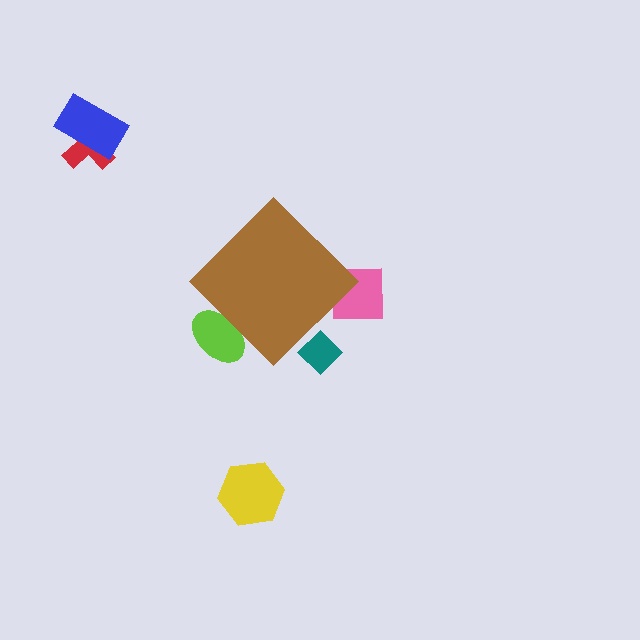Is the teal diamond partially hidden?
Yes, the teal diamond is partially hidden behind the brown diamond.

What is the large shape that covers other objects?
A brown diamond.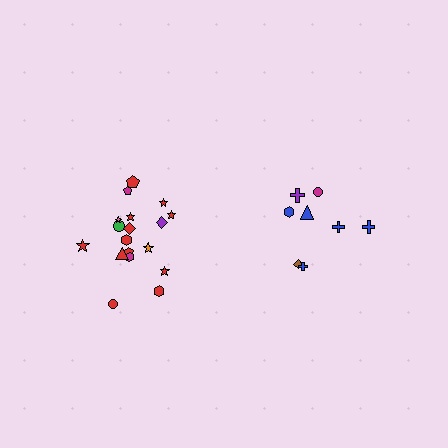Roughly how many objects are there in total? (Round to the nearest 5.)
Roughly 25 objects in total.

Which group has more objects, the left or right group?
The left group.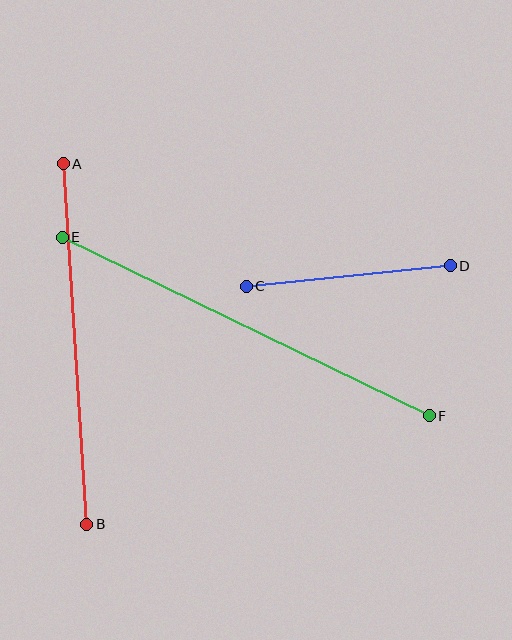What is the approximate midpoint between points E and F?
The midpoint is at approximately (246, 327) pixels.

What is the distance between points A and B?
The distance is approximately 361 pixels.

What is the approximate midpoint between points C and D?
The midpoint is at approximately (348, 276) pixels.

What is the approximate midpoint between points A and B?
The midpoint is at approximately (75, 344) pixels.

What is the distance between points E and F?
The distance is approximately 408 pixels.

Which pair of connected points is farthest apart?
Points E and F are farthest apart.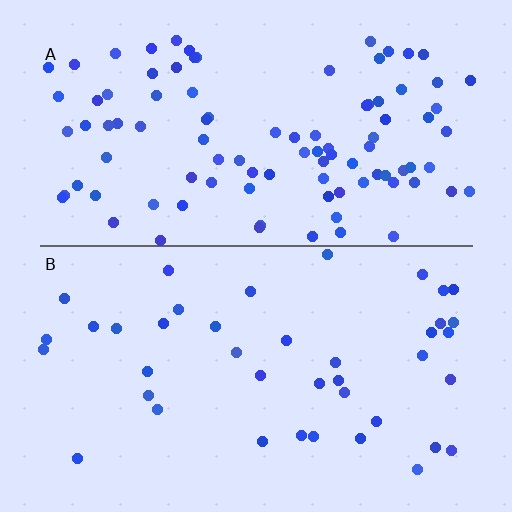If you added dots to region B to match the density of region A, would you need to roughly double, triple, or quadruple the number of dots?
Approximately double.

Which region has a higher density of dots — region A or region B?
A (the top).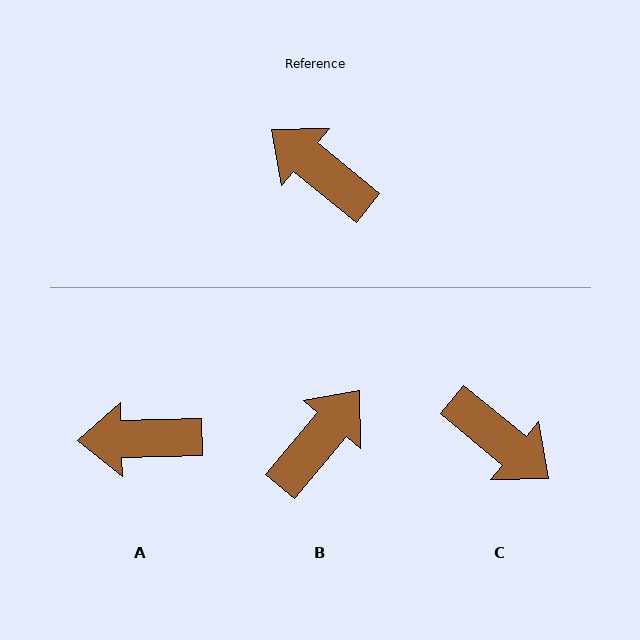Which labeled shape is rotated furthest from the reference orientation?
C, about 180 degrees away.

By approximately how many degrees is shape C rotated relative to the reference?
Approximately 180 degrees clockwise.